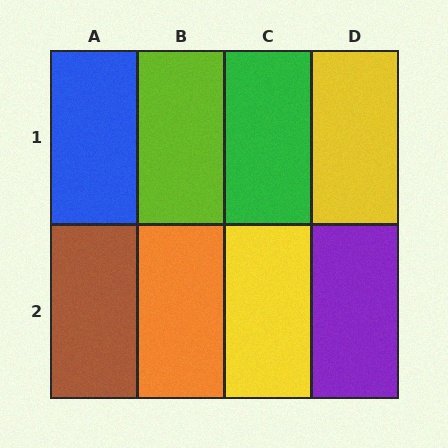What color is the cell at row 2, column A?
Brown.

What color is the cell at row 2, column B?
Orange.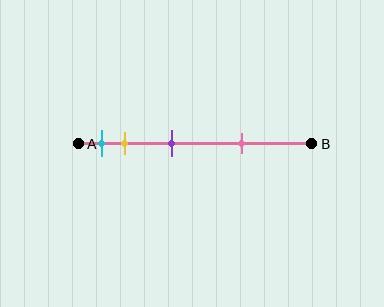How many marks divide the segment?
There are 4 marks dividing the segment.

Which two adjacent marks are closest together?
The cyan and yellow marks are the closest adjacent pair.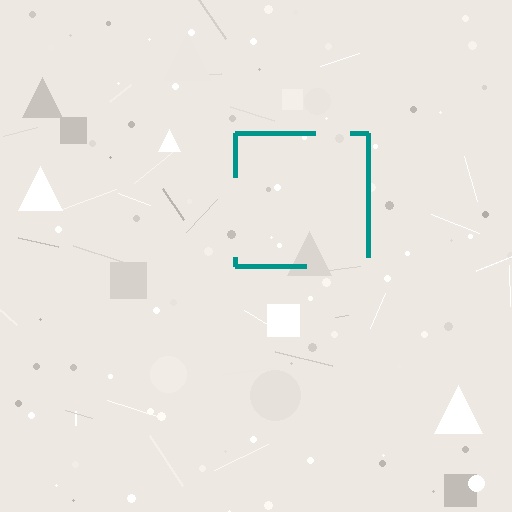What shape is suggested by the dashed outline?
The dashed outline suggests a square.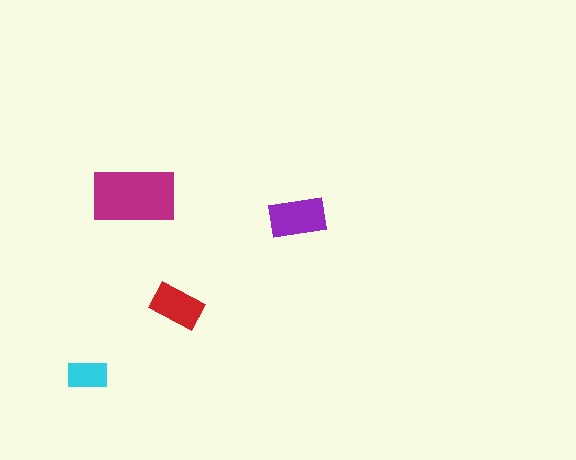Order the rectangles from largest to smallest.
the magenta one, the purple one, the red one, the cyan one.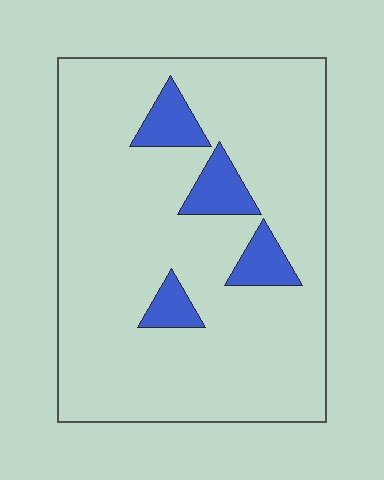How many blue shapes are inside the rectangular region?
4.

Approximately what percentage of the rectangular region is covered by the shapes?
Approximately 10%.